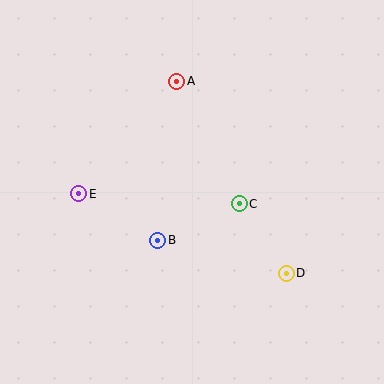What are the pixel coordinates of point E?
Point E is at (79, 194).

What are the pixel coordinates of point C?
Point C is at (239, 204).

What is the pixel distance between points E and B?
The distance between E and B is 91 pixels.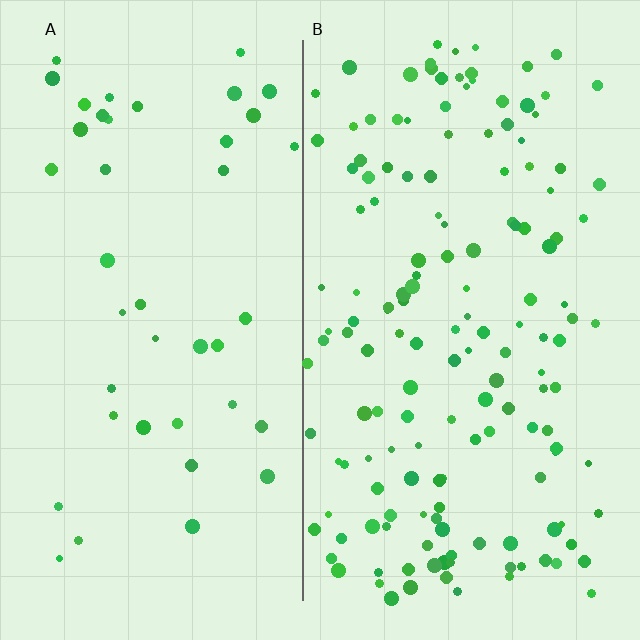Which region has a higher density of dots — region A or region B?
B (the right).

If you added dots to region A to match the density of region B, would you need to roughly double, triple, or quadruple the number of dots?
Approximately triple.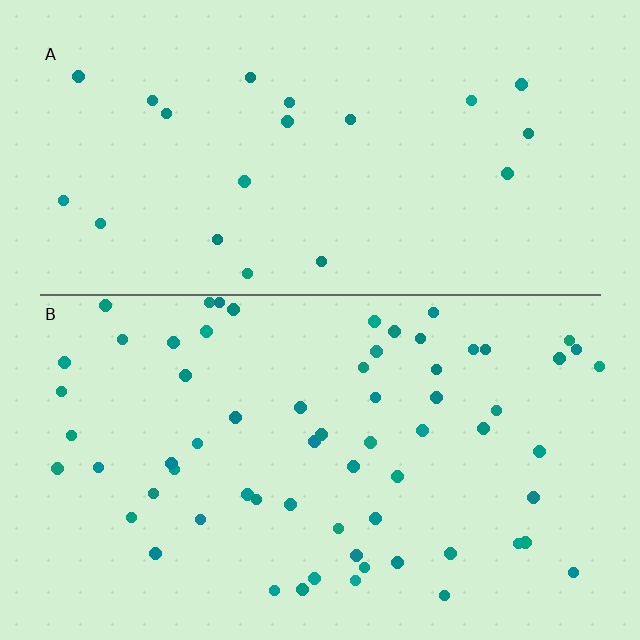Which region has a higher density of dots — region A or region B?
B (the bottom).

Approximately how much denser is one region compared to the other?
Approximately 3.1× — region B over region A.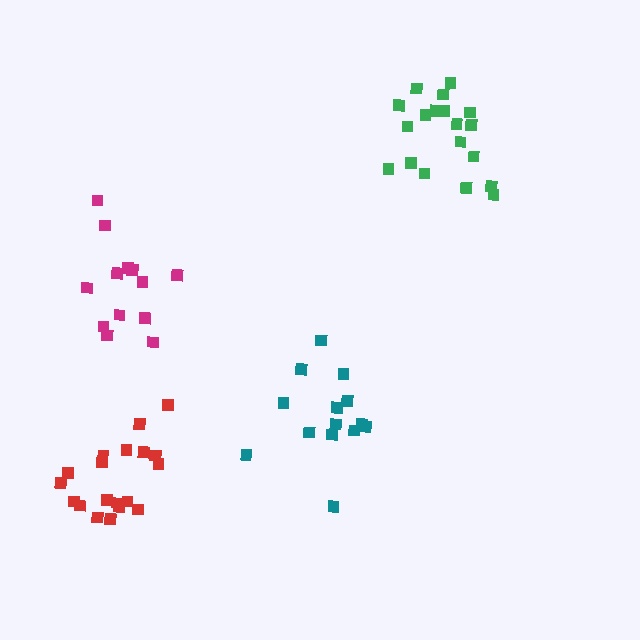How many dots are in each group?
Group 1: 14 dots, Group 2: 13 dots, Group 3: 19 dots, Group 4: 19 dots (65 total).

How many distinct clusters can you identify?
There are 4 distinct clusters.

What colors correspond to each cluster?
The clusters are colored: teal, magenta, green, red.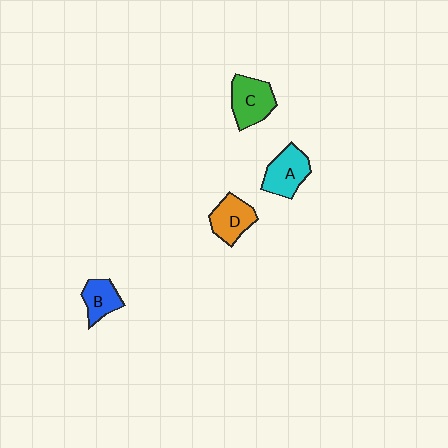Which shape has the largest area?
Shape C (green).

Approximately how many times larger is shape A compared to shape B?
Approximately 1.4 times.